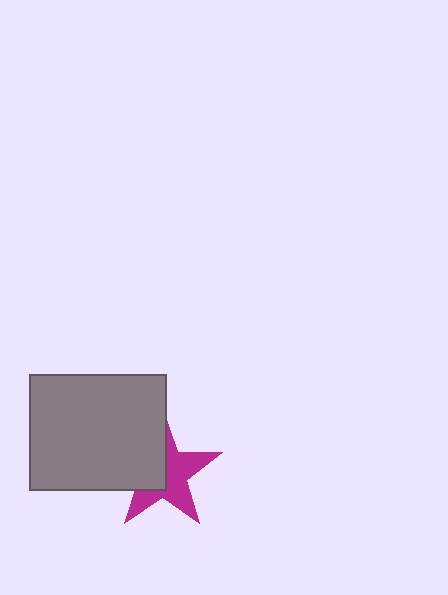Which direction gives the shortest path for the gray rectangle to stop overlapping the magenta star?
Moving left gives the shortest separation.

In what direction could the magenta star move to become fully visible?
The magenta star could move right. That would shift it out from behind the gray rectangle entirely.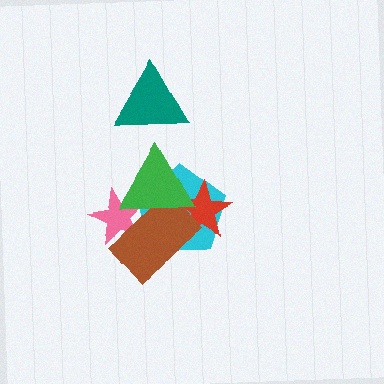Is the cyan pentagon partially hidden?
Yes, it is partially covered by another shape.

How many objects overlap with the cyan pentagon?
4 objects overlap with the cyan pentagon.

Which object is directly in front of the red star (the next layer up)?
The brown rectangle is directly in front of the red star.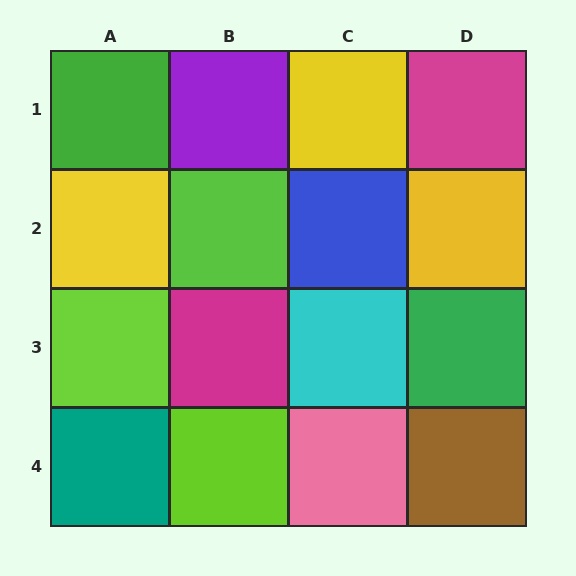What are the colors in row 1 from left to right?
Green, purple, yellow, magenta.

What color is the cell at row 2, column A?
Yellow.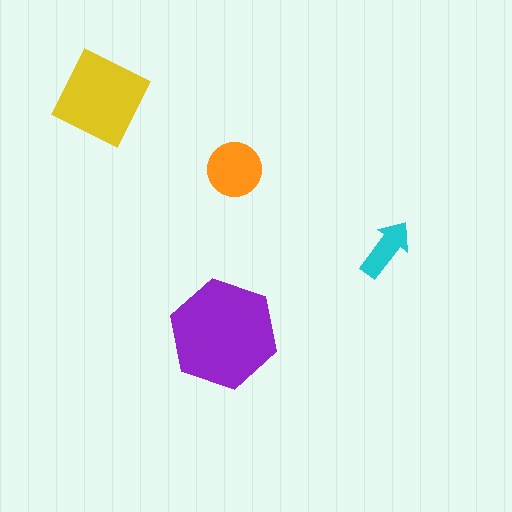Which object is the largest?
The purple hexagon.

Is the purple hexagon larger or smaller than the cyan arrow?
Larger.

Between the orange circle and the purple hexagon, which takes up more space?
The purple hexagon.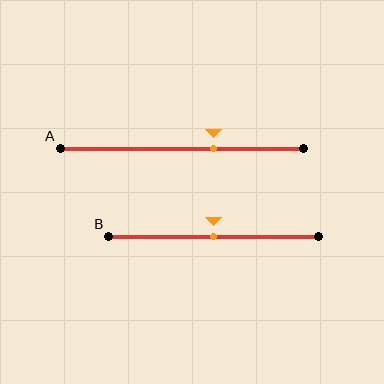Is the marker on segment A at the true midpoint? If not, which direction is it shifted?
No, the marker on segment A is shifted to the right by about 13% of the segment length.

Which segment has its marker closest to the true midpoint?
Segment B has its marker closest to the true midpoint.